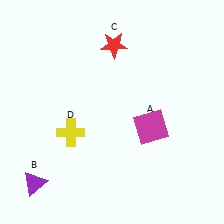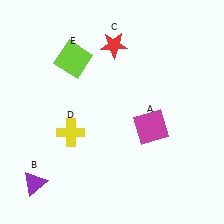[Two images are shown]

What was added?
A lime square (E) was added in Image 2.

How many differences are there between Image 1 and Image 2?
There is 1 difference between the two images.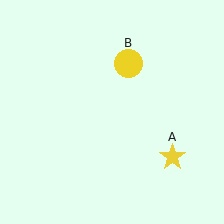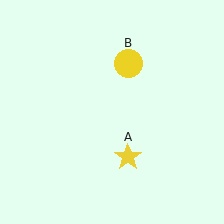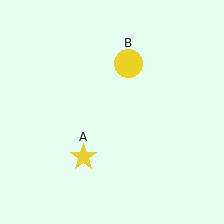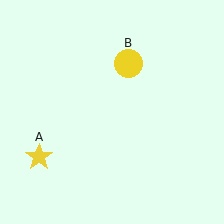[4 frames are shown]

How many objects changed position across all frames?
1 object changed position: yellow star (object A).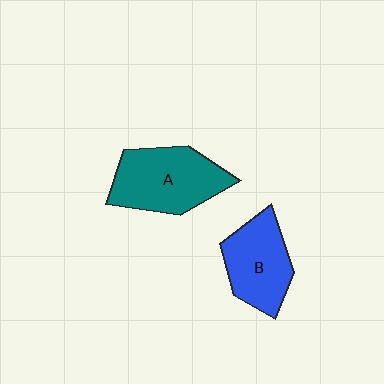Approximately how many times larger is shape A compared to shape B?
Approximately 1.2 times.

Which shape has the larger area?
Shape A (teal).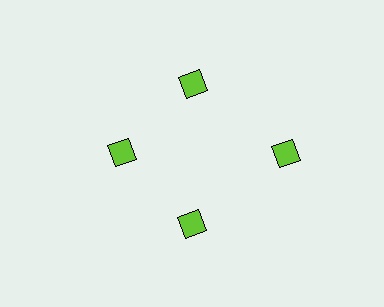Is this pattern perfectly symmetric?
No. The 4 lime diamonds are arranged in a ring, but one element near the 3 o'clock position is pushed outward from the center, breaking the 4-fold rotational symmetry.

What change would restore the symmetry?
The symmetry would be restored by moving it inward, back onto the ring so that all 4 diamonds sit at equal angles and equal distance from the center.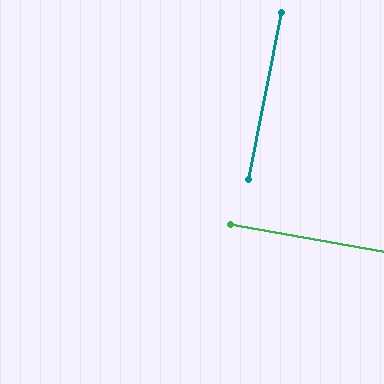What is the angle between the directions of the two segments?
Approximately 89 degrees.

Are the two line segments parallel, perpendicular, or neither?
Perpendicular — they meet at approximately 89°.